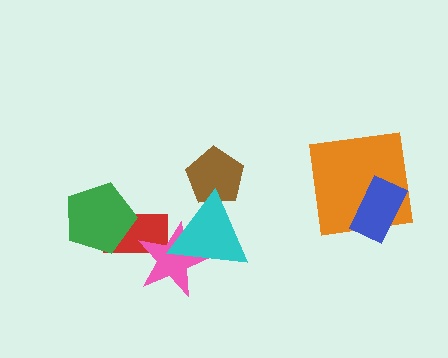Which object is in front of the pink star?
The cyan triangle is in front of the pink star.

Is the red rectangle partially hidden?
Yes, it is partially covered by another shape.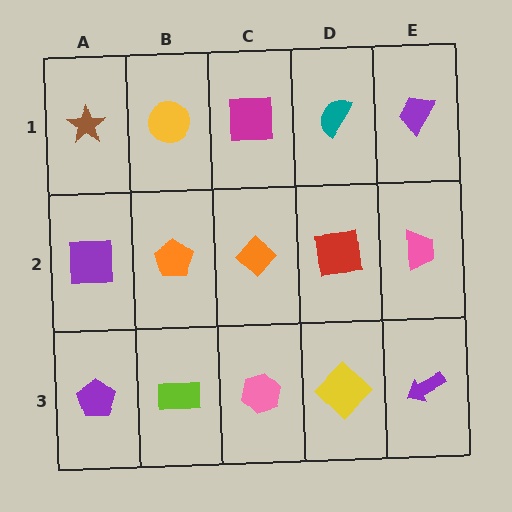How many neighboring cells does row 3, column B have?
3.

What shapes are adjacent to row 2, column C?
A magenta square (row 1, column C), a pink hexagon (row 3, column C), an orange pentagon (row 2, column B), a red square (row 2, column D).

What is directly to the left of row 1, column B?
A brown star.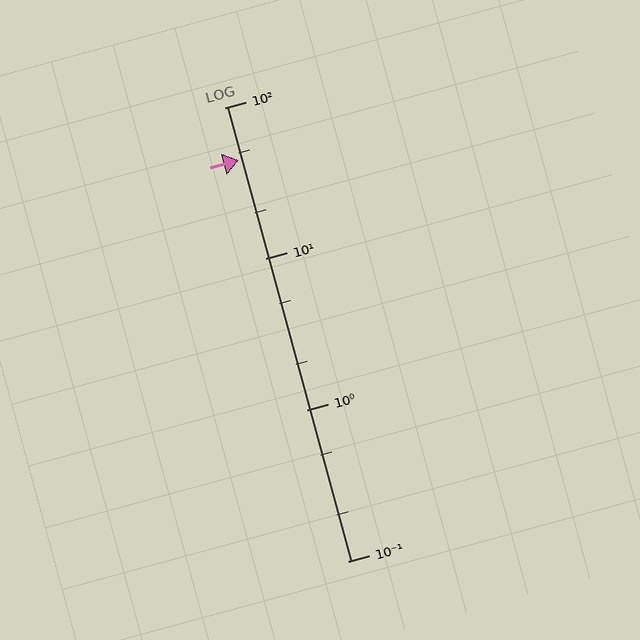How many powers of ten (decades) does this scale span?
The scale spans 3 decades, from 0.1 to 100.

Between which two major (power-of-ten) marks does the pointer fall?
The pointer is between 10 and 100.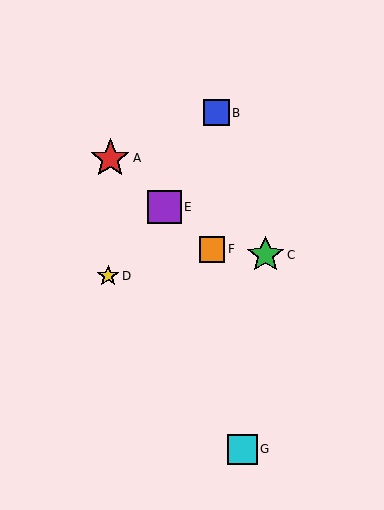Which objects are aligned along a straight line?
Objects A, E, F are aligned along a straight line.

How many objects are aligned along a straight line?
3 objects (A, E, F) are aligned along a straight line.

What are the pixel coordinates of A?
Object A is at (110, 158).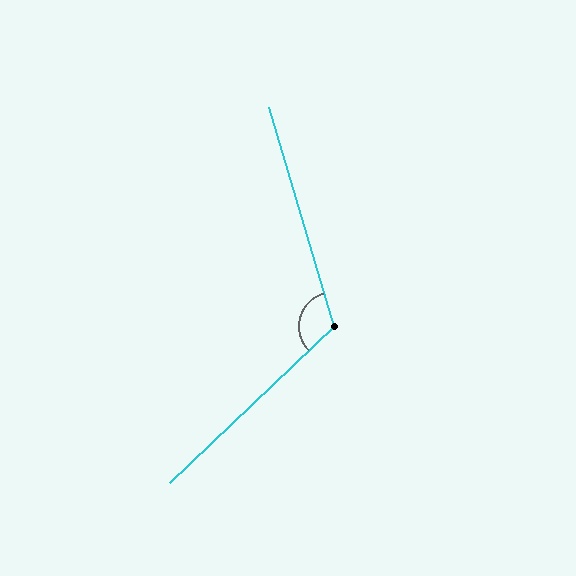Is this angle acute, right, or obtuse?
It is obtuse.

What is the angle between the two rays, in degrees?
Approximately 117 degrees.